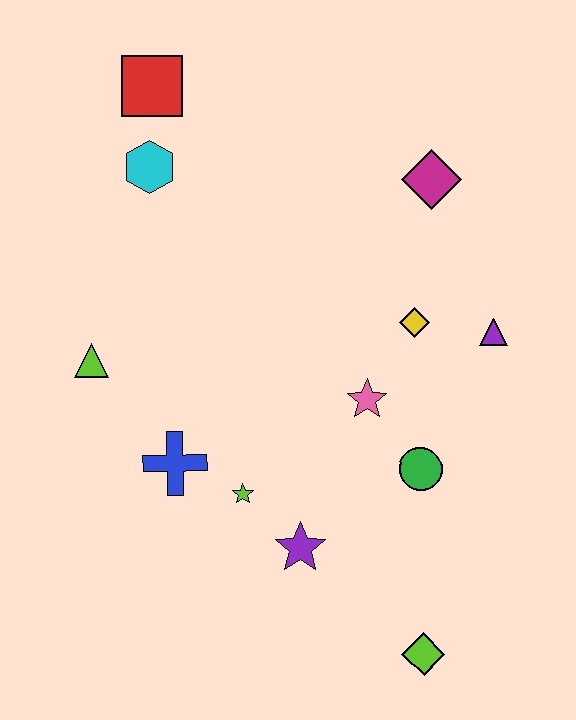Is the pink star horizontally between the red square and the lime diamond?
Yes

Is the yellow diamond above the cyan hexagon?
No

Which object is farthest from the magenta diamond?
The lime diamond is farthest from the magenta diamond.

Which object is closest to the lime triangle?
The blue cross is closest to the lime triangle.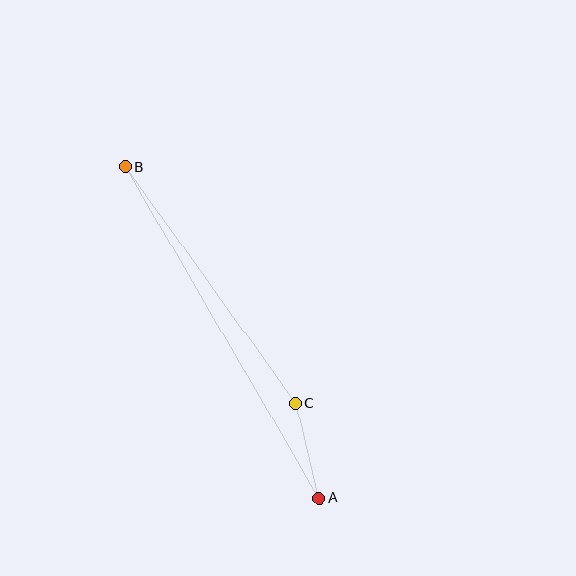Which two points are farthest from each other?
Points A and B are farthest from each other.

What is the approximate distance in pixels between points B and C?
The distance between B and C is approximately 292 pixels.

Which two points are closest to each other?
Points A and C are closest to each other.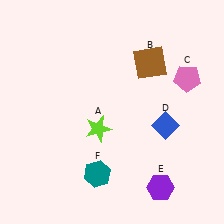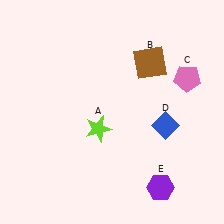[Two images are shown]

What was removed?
The teal hexagon (F) was removed in Image 2.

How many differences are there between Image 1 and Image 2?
There is 1 difference between the two images.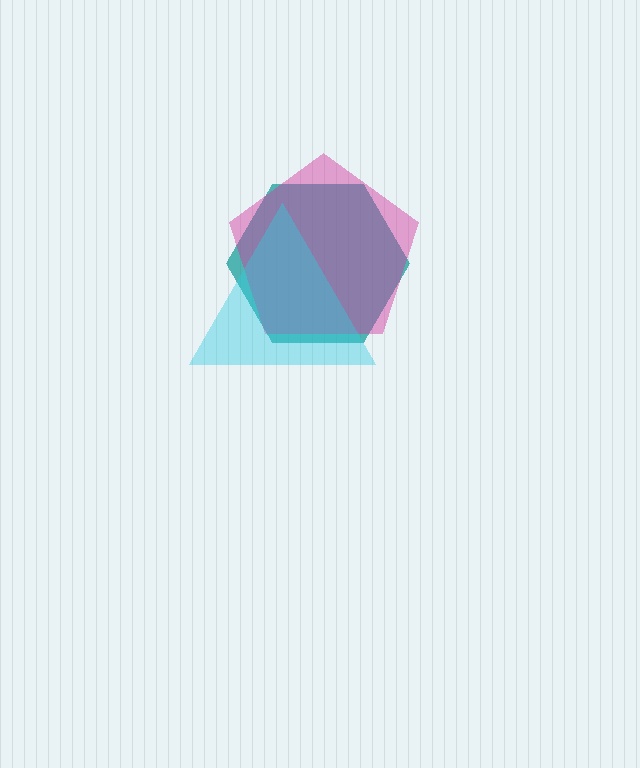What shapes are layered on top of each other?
The layered shapes are: a teal hexagon, a magenta pentagon, a cyan triangle.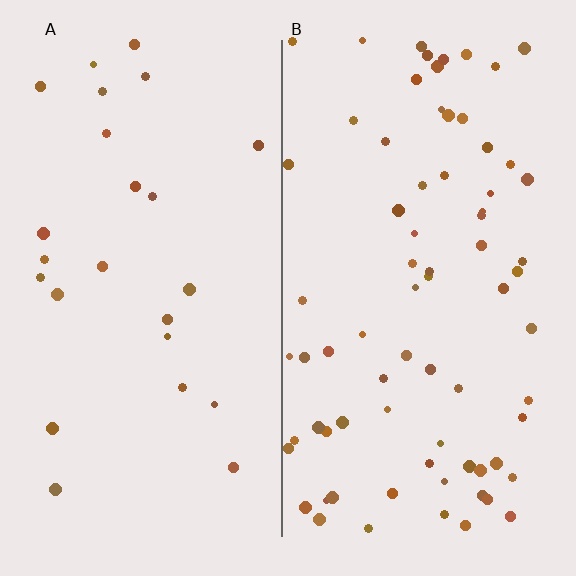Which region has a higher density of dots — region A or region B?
B (the right).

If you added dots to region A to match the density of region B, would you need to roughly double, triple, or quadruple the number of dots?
Approximately triple.